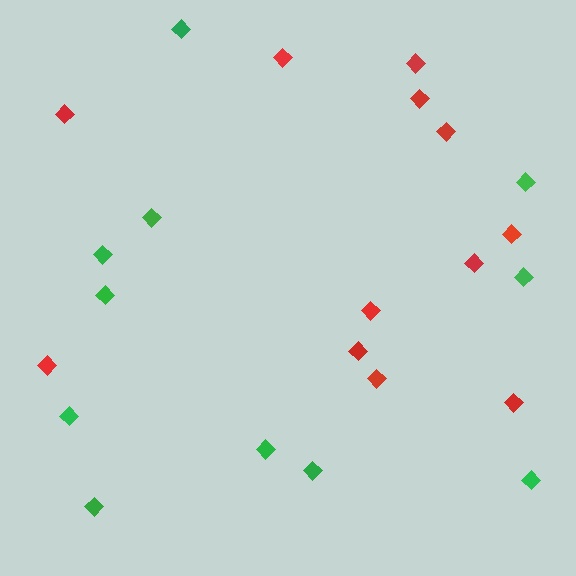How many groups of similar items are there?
There are 2 groups: one group of red diamonds (12) and one group of green diamonds (11).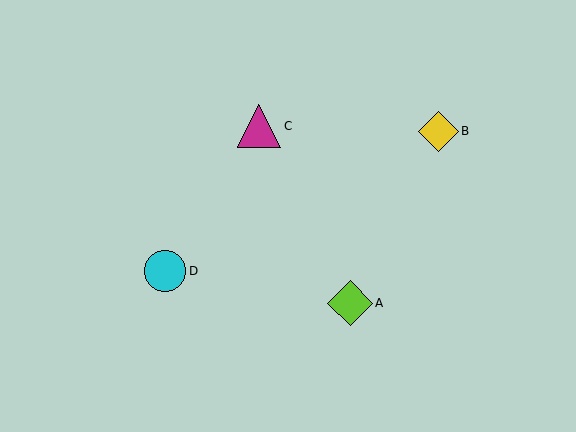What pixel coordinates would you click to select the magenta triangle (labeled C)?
Click at (259, 126) to select the magenta triangle C.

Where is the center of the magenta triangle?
The center of the magenta triangle is at (259, 126).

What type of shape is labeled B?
Shape B is a yellow diamond.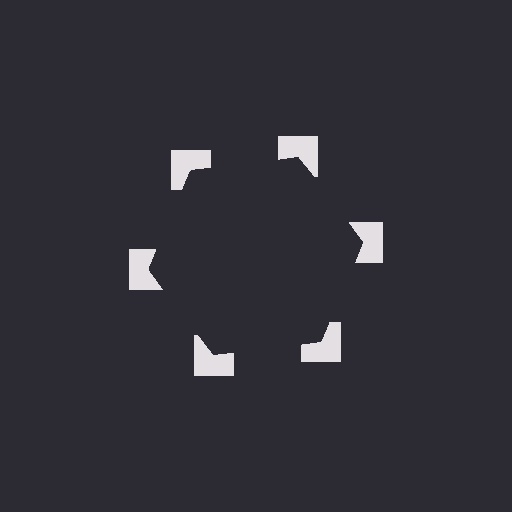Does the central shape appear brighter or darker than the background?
It typically appears slightly darker than the background, even though no actual brightness change is drawn.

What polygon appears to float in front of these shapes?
An illusory hexagon — its edges are inferred from the aligned wedge cuts in the notched squares, not physically drawn.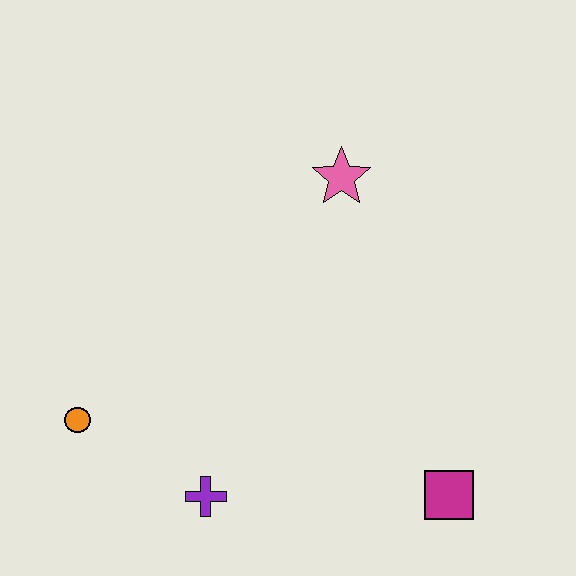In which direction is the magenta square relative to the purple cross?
The magenta square is to the right of the purple cross.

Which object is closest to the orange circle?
The purple cross is closest to the orange circle.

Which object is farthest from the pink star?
The orange circle is farthest from the pink star.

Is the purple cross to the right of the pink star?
No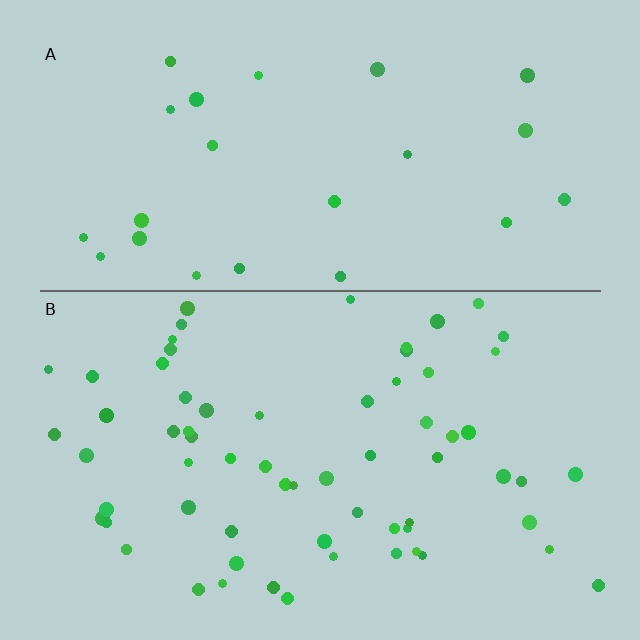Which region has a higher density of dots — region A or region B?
B (the bottom).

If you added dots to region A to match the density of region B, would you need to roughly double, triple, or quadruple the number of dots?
Approximately triple.